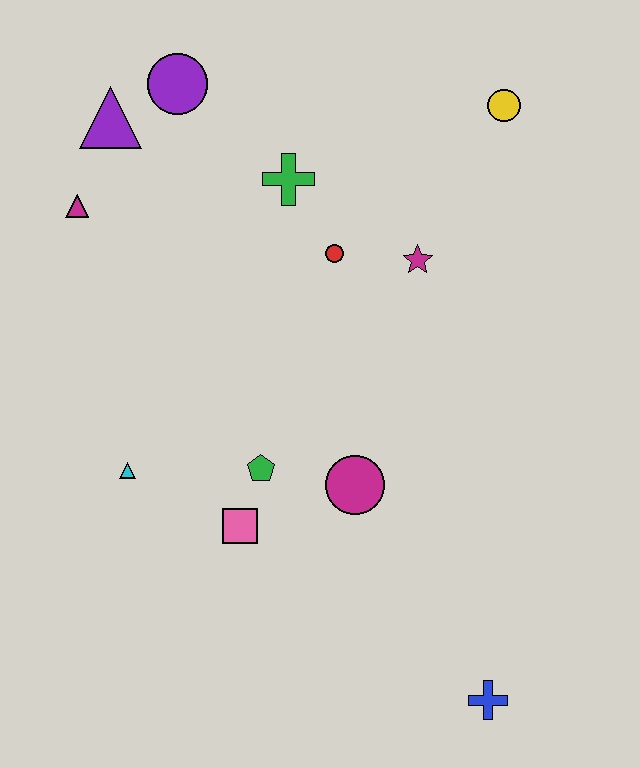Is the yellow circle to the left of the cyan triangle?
No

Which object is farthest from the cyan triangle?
The yellow circle is farthest from the cyan triangle.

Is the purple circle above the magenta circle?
Yes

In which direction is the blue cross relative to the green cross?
The blue cross is below the green cross.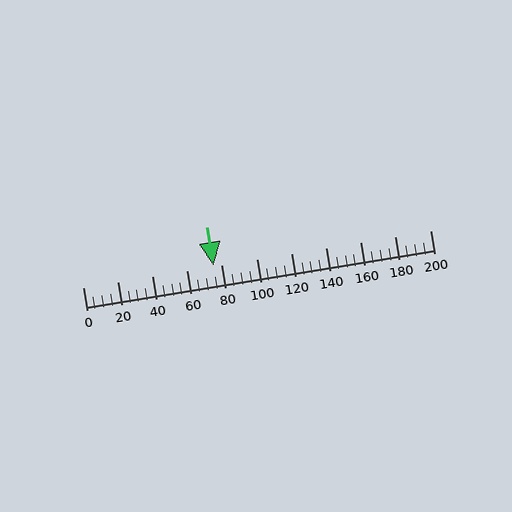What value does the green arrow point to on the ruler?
The green arrow points to approximately 75.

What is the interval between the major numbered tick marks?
The major tick marks are spaced 20 units apart.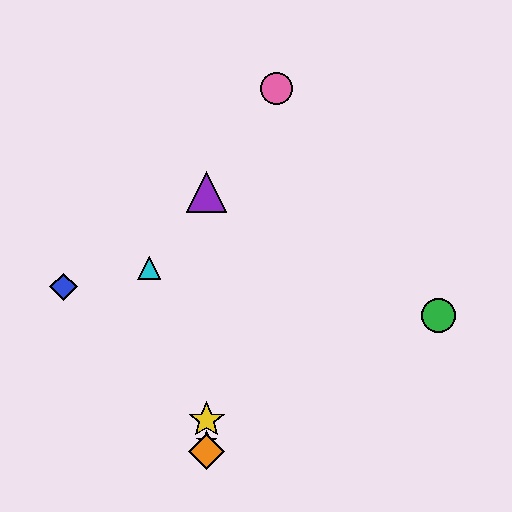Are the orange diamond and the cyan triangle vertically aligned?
No, the orange diamond is at x≈207 and the cyan triangle is at x≈149.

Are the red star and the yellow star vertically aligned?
Yes, both are at x≈207.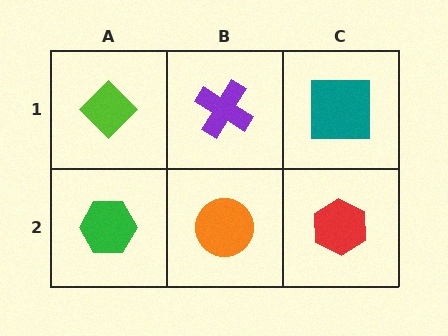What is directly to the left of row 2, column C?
An orange circle.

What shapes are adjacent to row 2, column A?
A lime diamond (row 1, column A), an orange circle (row 2, column B).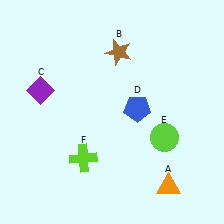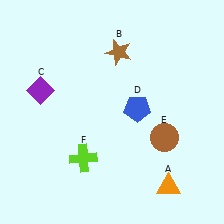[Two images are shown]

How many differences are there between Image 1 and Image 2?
There is 1 difference between the two images.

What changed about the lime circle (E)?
In Image 1, E is lime. In Image 2, it changed to brown.